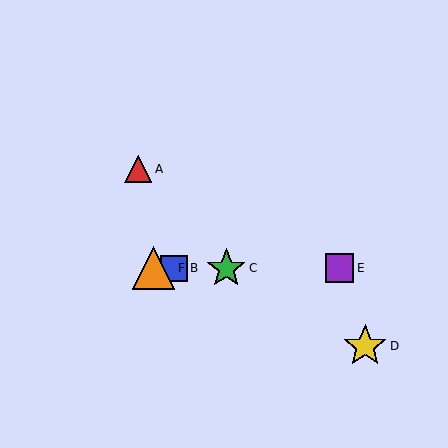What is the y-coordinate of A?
Object A is at y≈169.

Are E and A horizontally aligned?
No, E is at y≈268 and A is at y≈169.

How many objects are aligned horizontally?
4 objects (B, C, E, F) are aligned horizontally.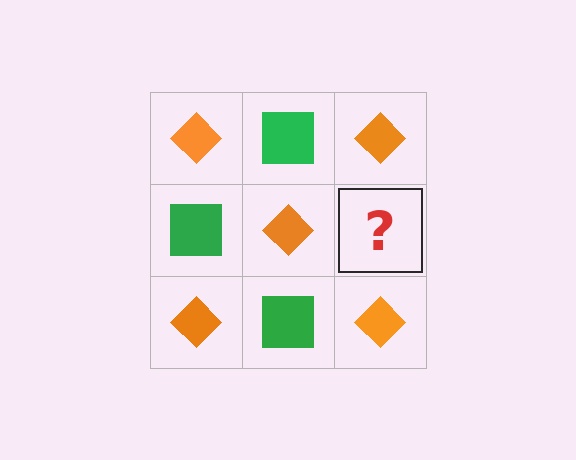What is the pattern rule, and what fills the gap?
The rule is that it alternates orange diamond and green square in a checkerboard pattern. The gap should be filled with a green square.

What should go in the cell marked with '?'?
The missing cell should contain a green square.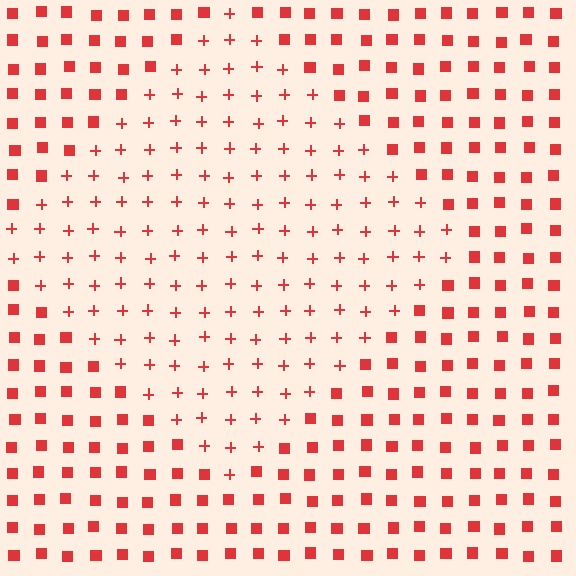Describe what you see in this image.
The image is filled with small red elements arranged in a uniform grid. A diamond-shaped region contains plus signs, while the surrounding area contains squares. The boundary is defined purely by the change in element shape.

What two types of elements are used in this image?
The image uses plus signs inside the diamond region and squares outside it.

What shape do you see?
I see a diamond.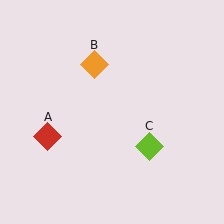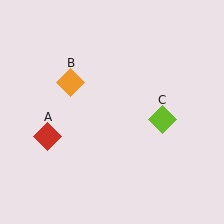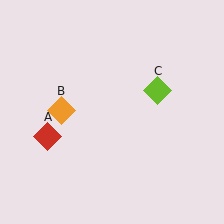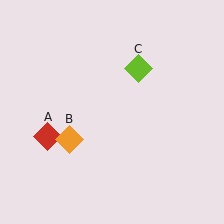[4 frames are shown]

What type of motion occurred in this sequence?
The orange diamond (object B), lime diamond (object C) rotated counterclockwise around the center of the scene.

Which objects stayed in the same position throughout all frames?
Red diamond (object A) remained stationary.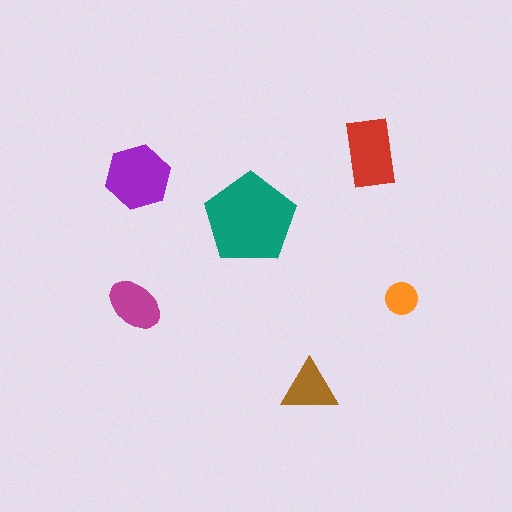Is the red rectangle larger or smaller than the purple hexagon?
Smaller.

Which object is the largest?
The teal pentagon.